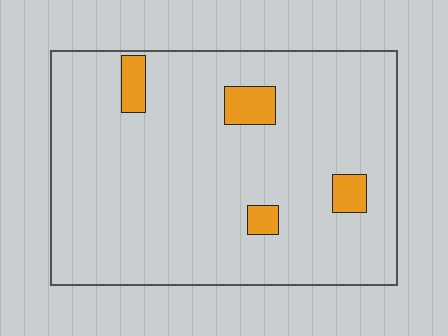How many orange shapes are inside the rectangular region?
4.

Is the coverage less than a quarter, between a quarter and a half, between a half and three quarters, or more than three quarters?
Less than a quarter.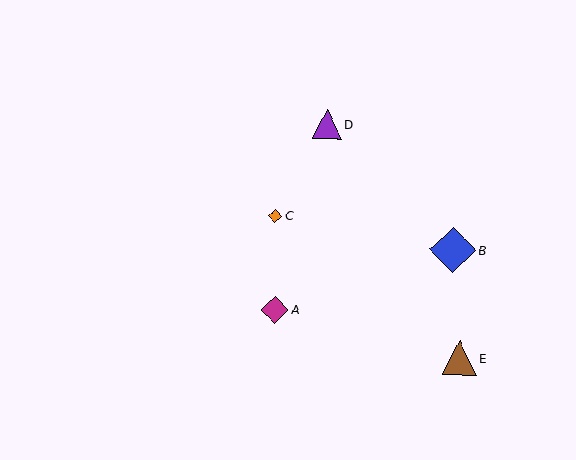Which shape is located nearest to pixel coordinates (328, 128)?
The purple triangle (labeled D) at (327, 124) is nearest to that location.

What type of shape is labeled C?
Shape C is an orange diamond.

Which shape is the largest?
The blue diamond (labeled B) is the largest.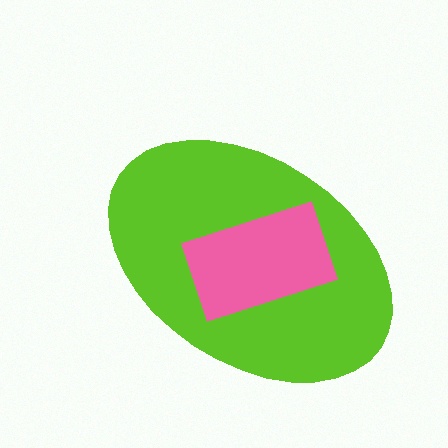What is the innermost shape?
The pink rectangle.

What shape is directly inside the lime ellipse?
The pink rectangle.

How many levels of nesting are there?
2.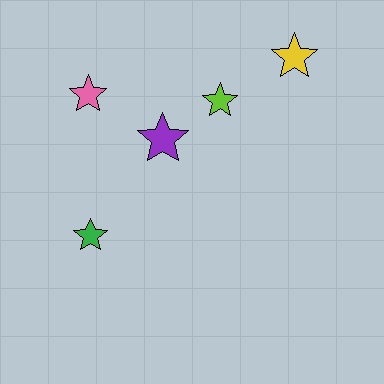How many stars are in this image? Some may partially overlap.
There are 5 stars.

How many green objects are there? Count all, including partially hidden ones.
There is 1 green object.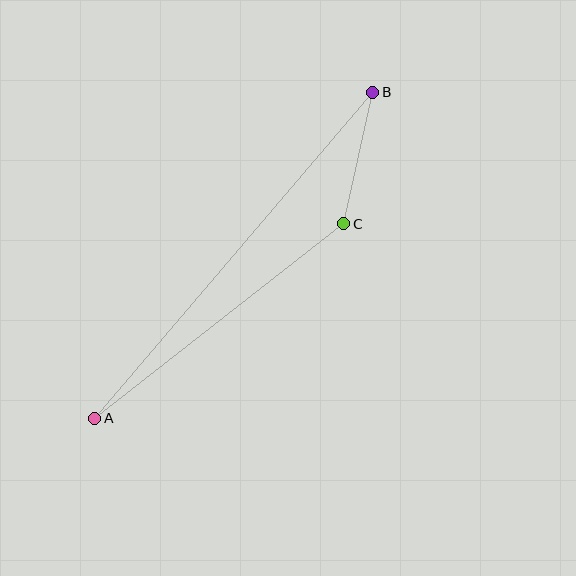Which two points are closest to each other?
Points B and C are closest to each other.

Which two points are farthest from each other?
Points A and B are farthest from each other.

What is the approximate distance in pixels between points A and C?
The distance between A and C is approximately 316 pixels.